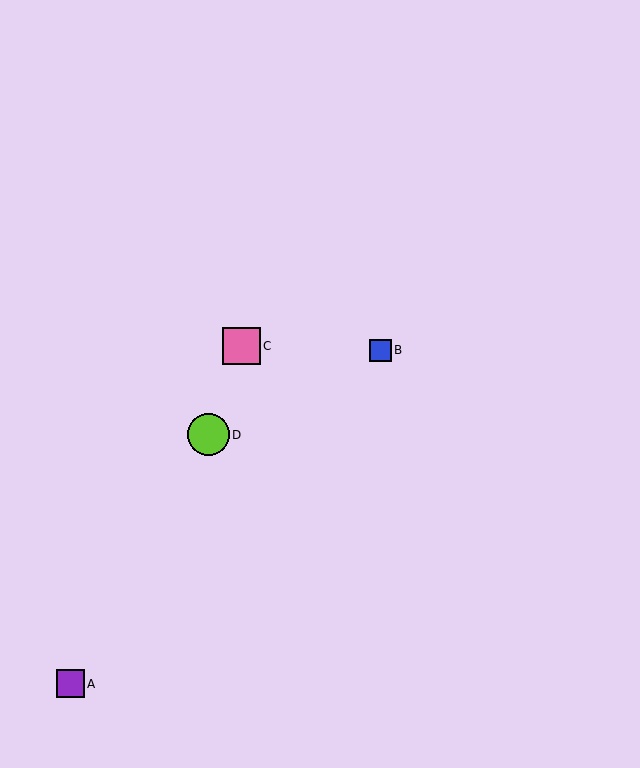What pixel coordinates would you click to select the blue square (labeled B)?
Click at (381, 350) to select the blue square B.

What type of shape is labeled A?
Shape A is a purple square.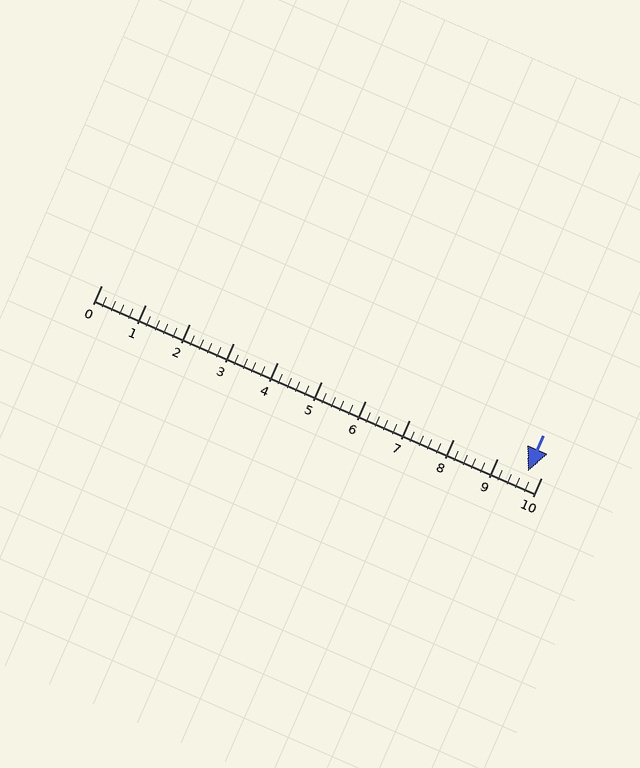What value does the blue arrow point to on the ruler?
The blue arrow points to approximately 9.7.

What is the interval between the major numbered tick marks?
The major tick marks are spaced 1 units apart.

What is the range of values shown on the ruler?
The ruler shows values from 0 to 10.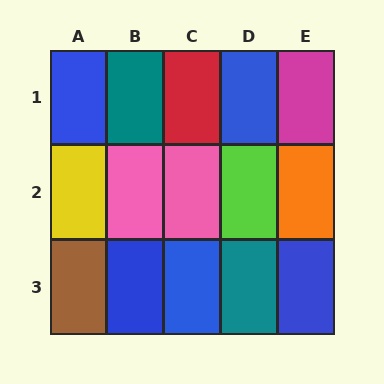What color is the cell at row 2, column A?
Yellow.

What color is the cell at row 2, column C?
Pink.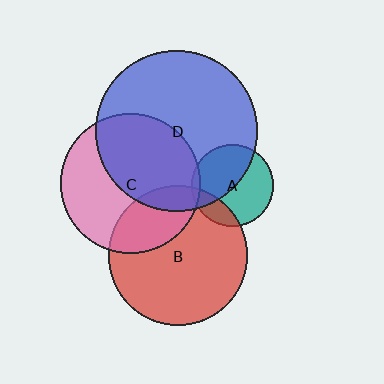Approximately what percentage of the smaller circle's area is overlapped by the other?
Approximately 10%.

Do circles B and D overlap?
Yes.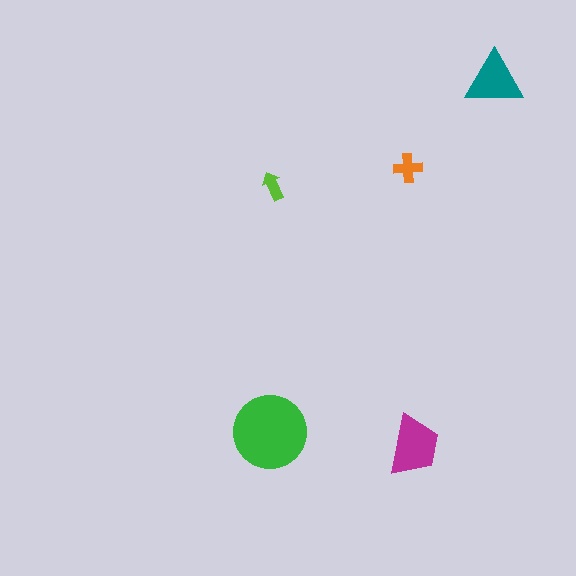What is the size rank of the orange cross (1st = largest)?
4th.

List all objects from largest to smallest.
The green circle, the magenta trapezoid, the teal triangle, the orange cross, the lime arrow.